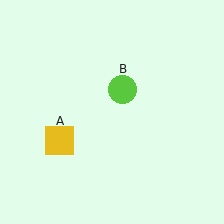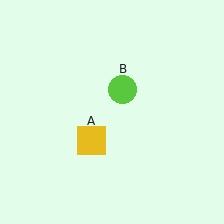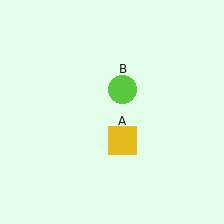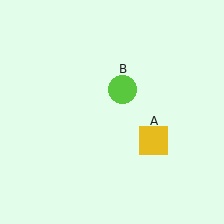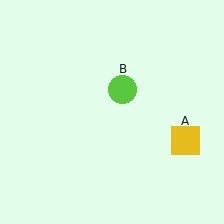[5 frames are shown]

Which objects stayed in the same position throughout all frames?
Lime circle (object B) remained stationary.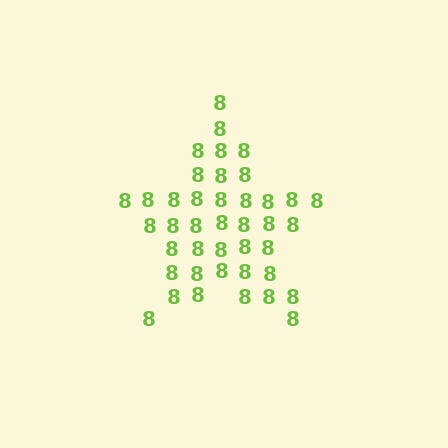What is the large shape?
The large shape is a star.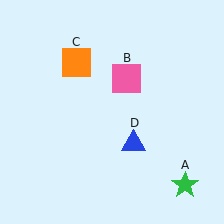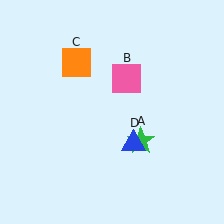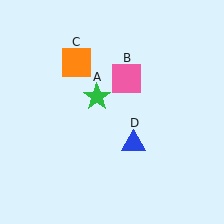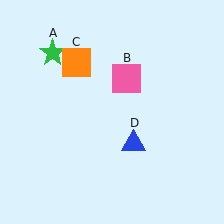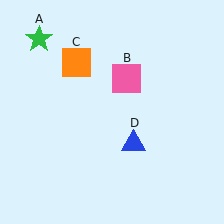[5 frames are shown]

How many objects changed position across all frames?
1 object changed position: green star (object A).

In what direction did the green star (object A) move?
The green star (object A) moved up and to the left.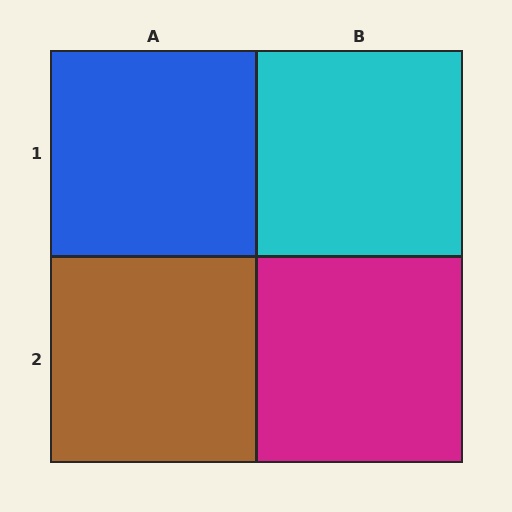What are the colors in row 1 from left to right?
Blue, cyan.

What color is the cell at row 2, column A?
Brown.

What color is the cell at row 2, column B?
Magenta.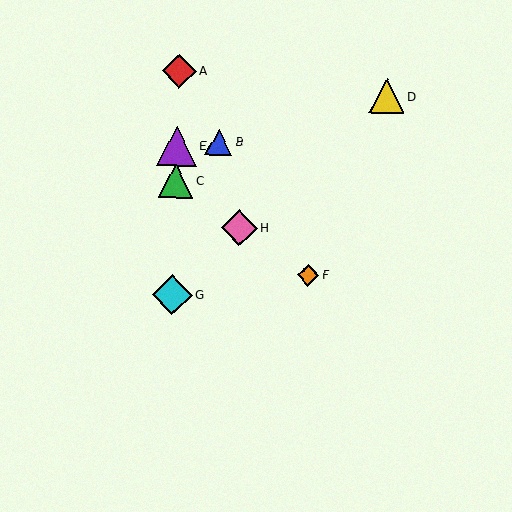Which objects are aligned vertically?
Objects A, C, E, G are aligned vertically.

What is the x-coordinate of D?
Object D is at x≈387.